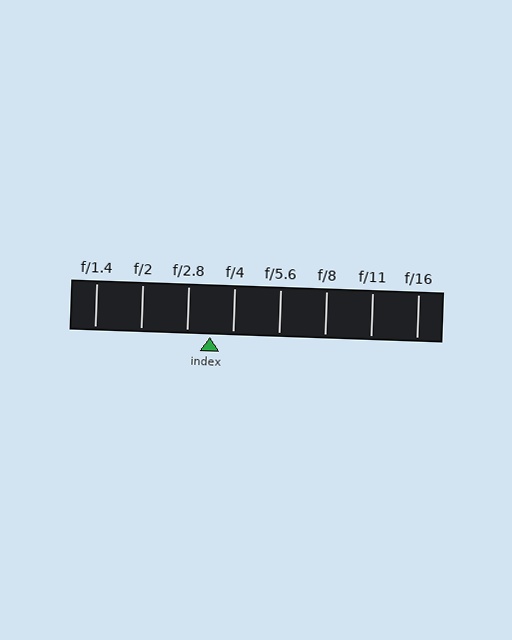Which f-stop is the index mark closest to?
The index mark is closest to f/4.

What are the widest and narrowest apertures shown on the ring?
The widest aperture shown is f/1.4 and the narrowest is f/16.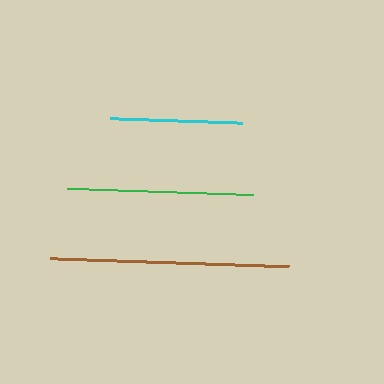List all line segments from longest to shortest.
From longest to shortest: brown, green, cyan.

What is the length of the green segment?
The green segment is approximately 186 pixels long.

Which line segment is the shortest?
The cyan line is the shortest at approximately 133 pixels.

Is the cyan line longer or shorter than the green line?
The green line is longer than the cyan line.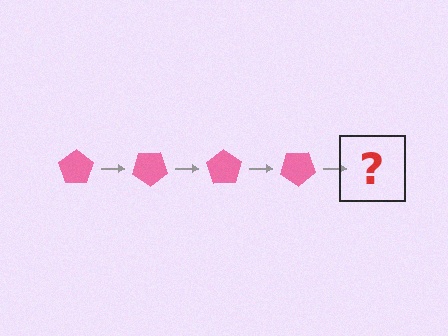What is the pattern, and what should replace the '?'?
The pattern is that the pentagon rotates 35 degrees each step. The '?' should be a pink pentagon rotated 140 degrees.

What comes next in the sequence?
The next element should be a pink pentagon rotated 140 degrees.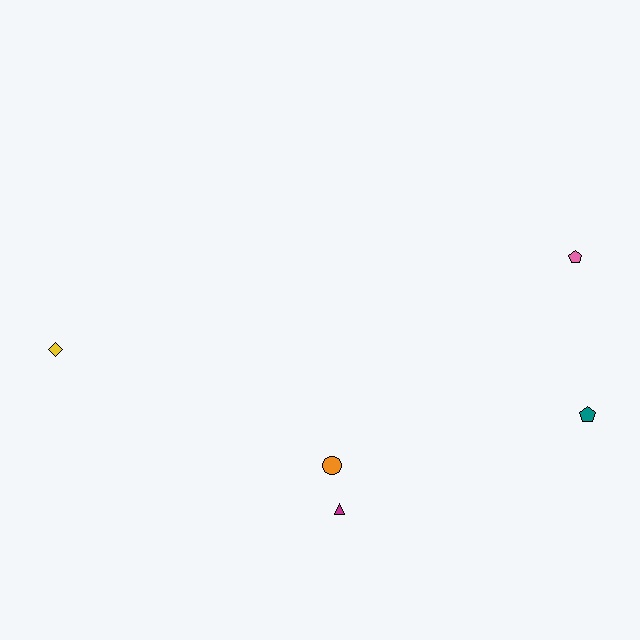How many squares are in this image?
There are no squares.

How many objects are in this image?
There are 5 objects.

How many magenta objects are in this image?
There is 1 magenta object.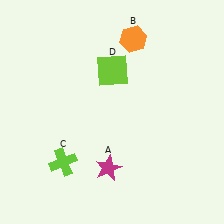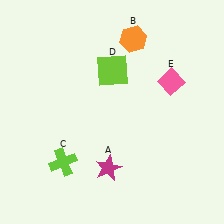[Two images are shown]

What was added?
A pink diamond (E) was added in Image 2.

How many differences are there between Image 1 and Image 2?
There is 1 difference between the two images.